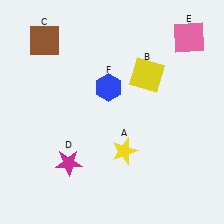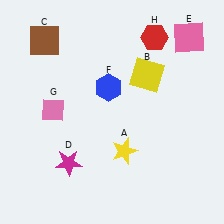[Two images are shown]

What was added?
A pink diamond (G), a red hexagon (H) were added in Image 2.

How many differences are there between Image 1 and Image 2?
There are 2 differences between the two images.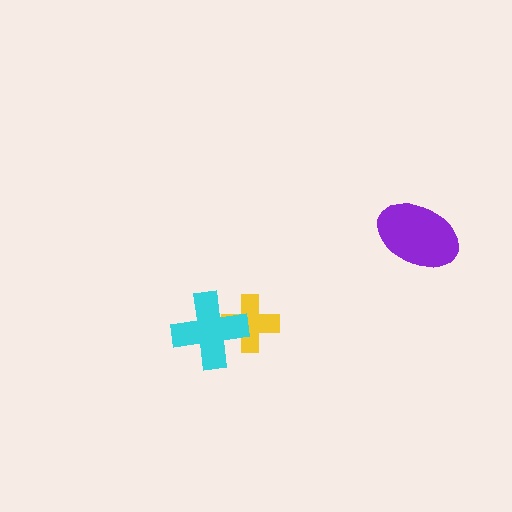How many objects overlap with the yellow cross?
1 object overlaps with the yellow cross.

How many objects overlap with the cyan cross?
1 object overlaps with the cyan cross.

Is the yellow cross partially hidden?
Yes, it is partially covered by another shape.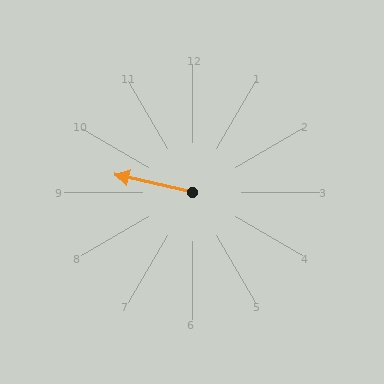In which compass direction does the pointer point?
West.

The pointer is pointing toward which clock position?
Roughly 9 o'clock.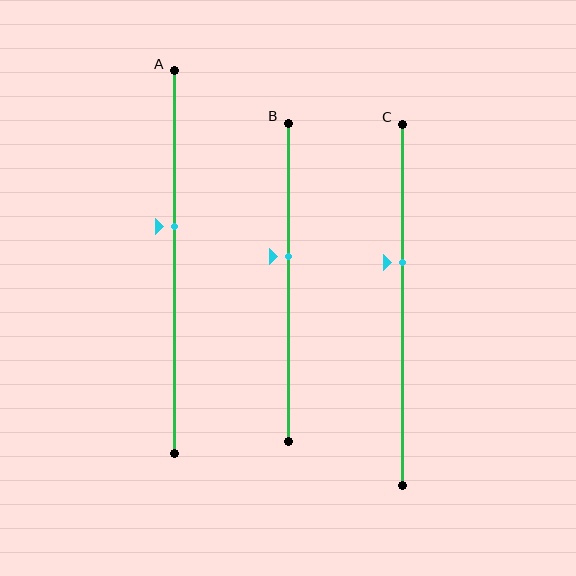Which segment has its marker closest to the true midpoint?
Segment B has its marker closest to the true midpoint.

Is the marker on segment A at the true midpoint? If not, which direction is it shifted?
No, the marker on segment A is shifted upward by about 9% of the segment length.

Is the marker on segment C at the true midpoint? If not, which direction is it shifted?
No, the marker on segment C is shifted upward by about 12% of the segment length.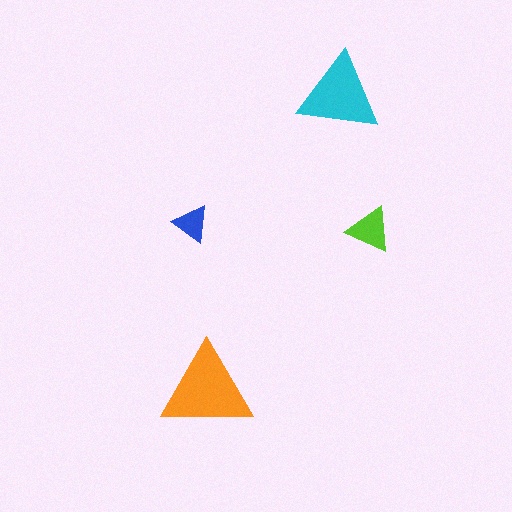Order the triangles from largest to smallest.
the orange one, the cyan one, the lime one, the blue one.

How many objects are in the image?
There are 4 objects in the image.